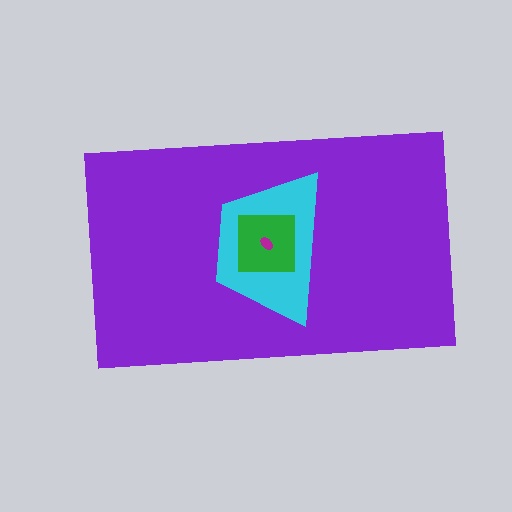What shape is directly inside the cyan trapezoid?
The green square.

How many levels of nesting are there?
4.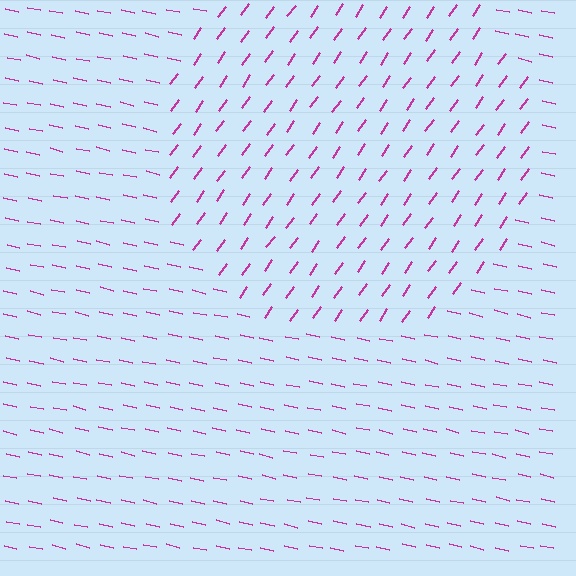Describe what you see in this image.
The image is filled with small magenta line segments. A circle region in the image has lines oriented differently from the surrounding lines, creating a visible texture boundary.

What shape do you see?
I see a circle.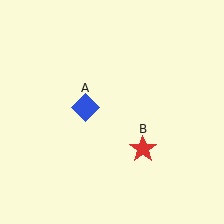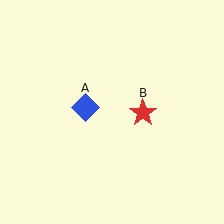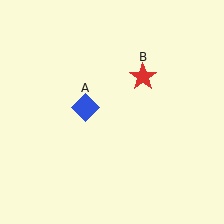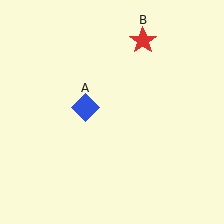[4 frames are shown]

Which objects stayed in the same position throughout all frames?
Blue diamond (object A) remained stationary.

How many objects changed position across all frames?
1 object changed position: red star (object B).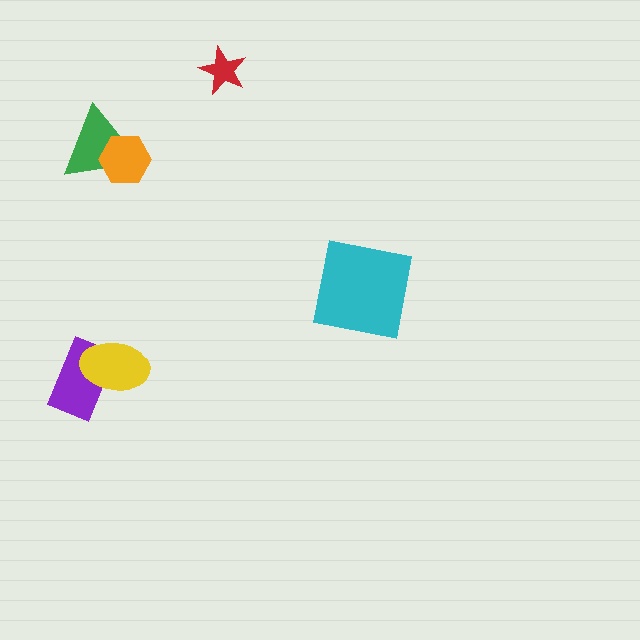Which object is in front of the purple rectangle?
The yellow ellipse is in front of the purple rectangle.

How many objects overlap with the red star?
0 objects overlap with the red star.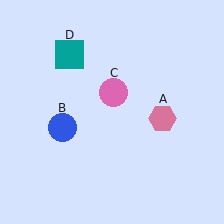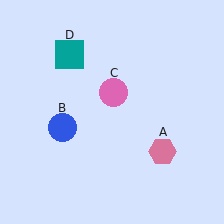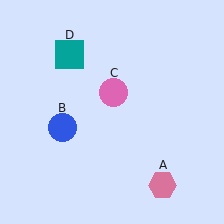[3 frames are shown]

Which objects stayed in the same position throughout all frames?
Blue circle (object B) and pink circle (object C) and teal square (object D) remained stationary.